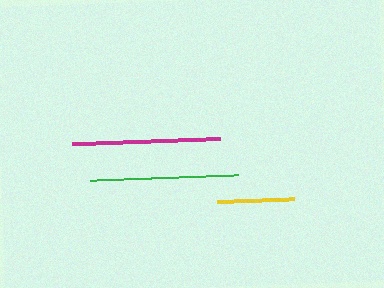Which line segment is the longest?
The magenta line is the longest at approximately 148 pixels.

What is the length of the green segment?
The green segment is approximately 148 pixels long.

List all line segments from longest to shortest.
From longest to shortest: magenta, green, yellow.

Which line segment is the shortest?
The yellow line is the shortest at approximately 76 pixels.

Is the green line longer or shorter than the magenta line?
The magenta line is longer than the green line.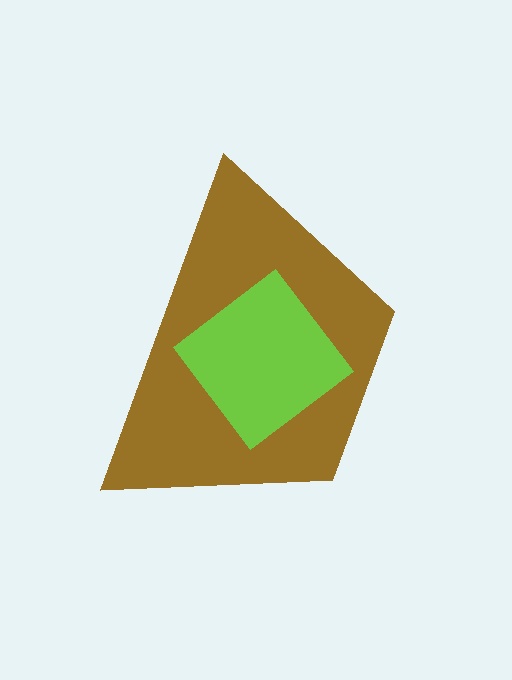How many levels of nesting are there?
2.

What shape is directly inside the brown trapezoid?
The lime diamond.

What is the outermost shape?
The brown trapezoid.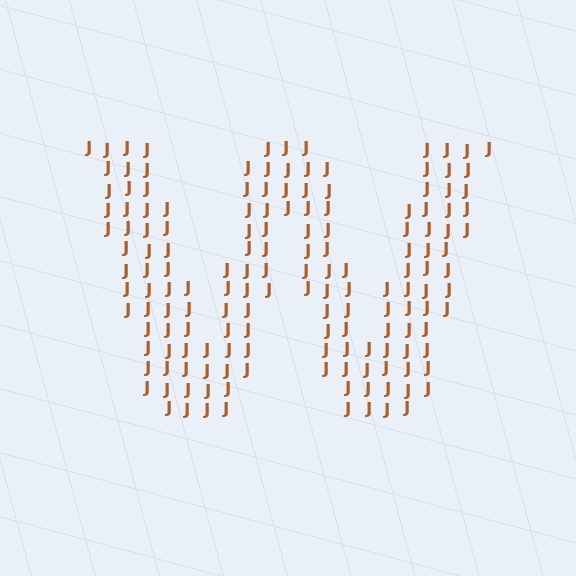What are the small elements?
The small elements are letter J's.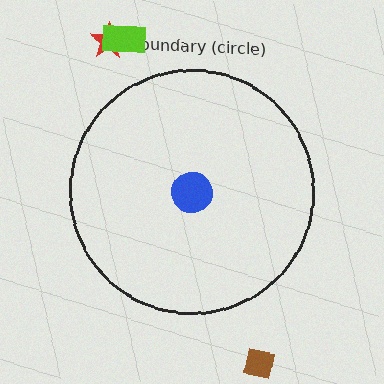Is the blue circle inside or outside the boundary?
Inside.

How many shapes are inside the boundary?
1 inside, 3 outside.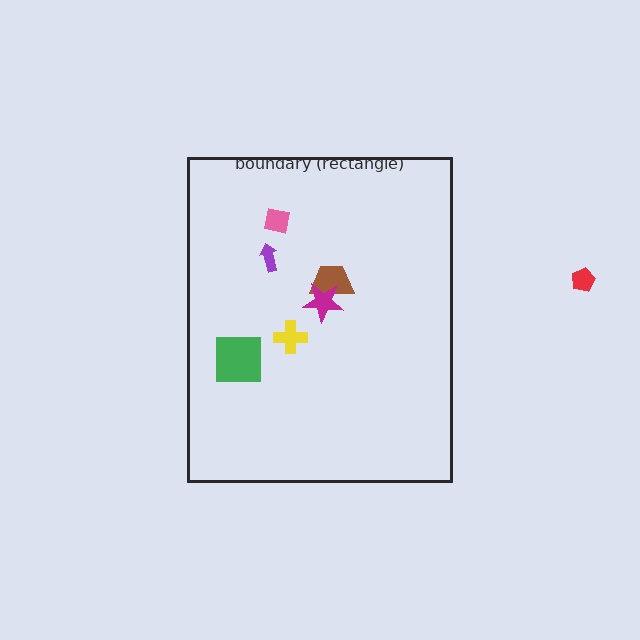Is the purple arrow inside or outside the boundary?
Inside.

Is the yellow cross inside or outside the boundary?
Inside.